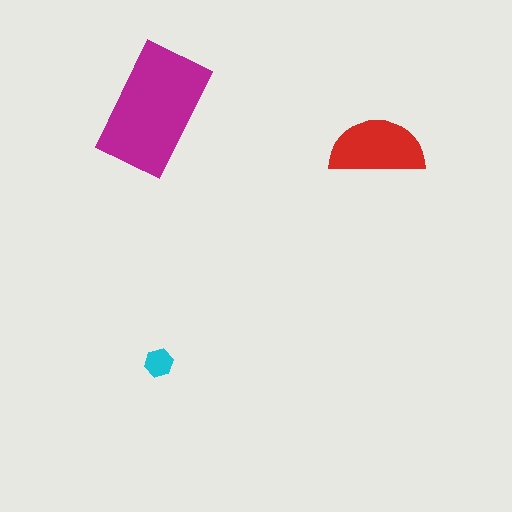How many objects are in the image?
There are 3 objects in the image.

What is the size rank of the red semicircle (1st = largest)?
2nd.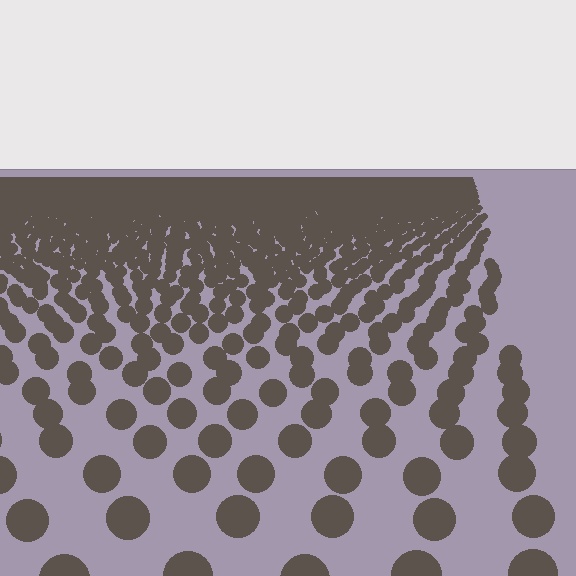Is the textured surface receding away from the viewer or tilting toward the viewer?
The surface is receding away from the viewer. Texture elements get smaller and denser toward the top.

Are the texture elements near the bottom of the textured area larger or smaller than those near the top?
Larger. Near the bottom, elements are closer to the viewer and appear at a bigger on-screen size.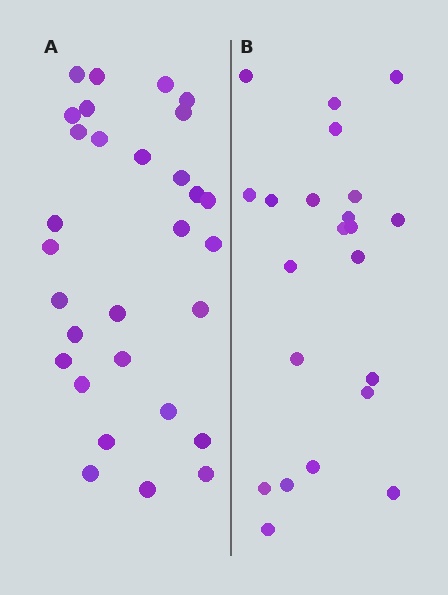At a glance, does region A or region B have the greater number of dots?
Region A (the left region) has more dots.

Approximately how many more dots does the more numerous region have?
Region A has roughly 8 or so more dots than region B.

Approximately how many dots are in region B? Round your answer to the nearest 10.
About 20 dots. (The exact count is 22, which rounds to 20.)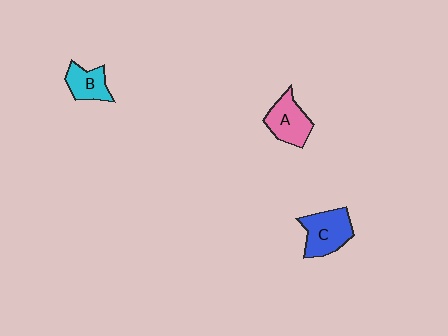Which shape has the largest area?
Shape C (blue).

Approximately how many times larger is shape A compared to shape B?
Approximately 1.3 times.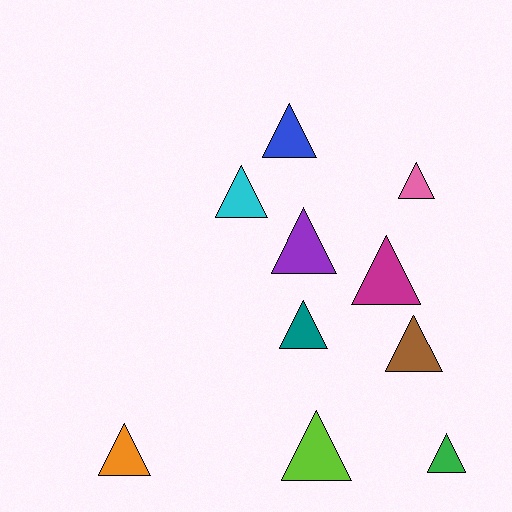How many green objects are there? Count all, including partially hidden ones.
There is 1 green object.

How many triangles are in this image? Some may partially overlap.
There are 10 triangles.